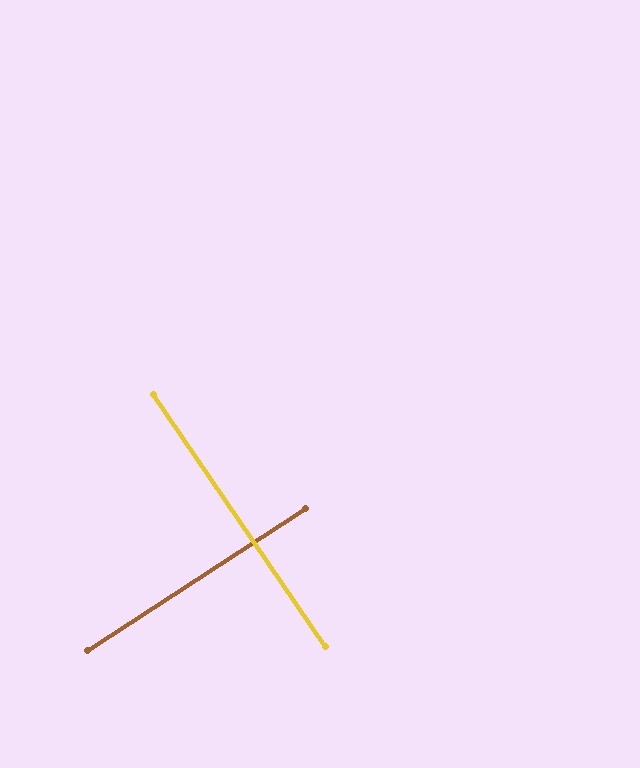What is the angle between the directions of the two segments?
Approximately 89 degrees.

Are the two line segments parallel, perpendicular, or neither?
Perpendicular — they meet at approximately 89°.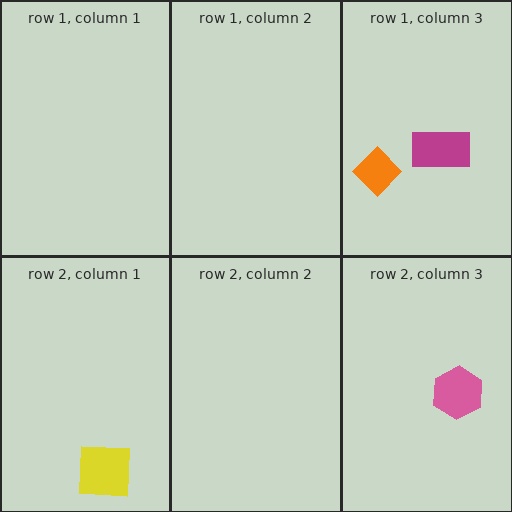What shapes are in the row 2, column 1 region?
The yellow square.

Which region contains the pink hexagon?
The row 2, column 3 region.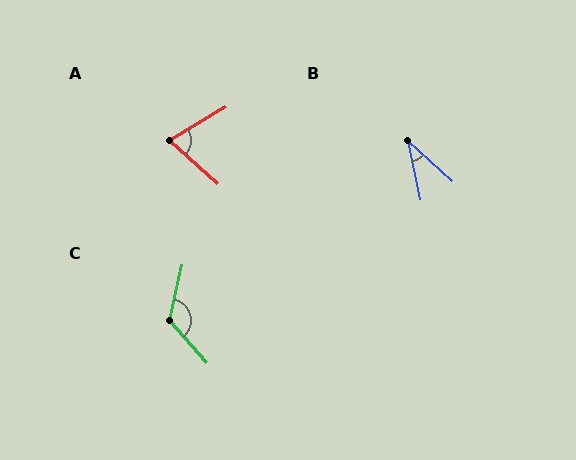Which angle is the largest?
C, at approximately 126 degrees.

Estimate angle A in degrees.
Approximately 72 degrees.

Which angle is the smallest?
B, at approximately 36 degrees.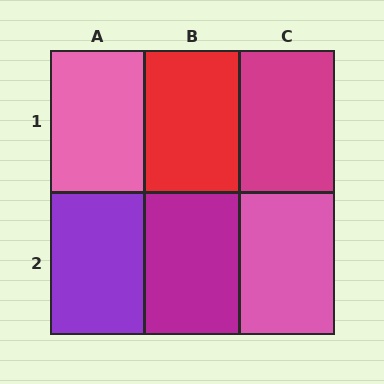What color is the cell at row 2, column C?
Pink.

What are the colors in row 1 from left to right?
Pink, red, magenta.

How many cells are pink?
2 cells are pink.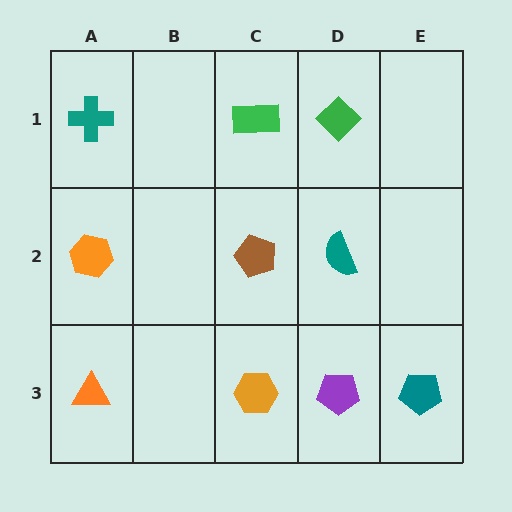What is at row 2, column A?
An orange hexagon.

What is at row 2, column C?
A brown pentagon.